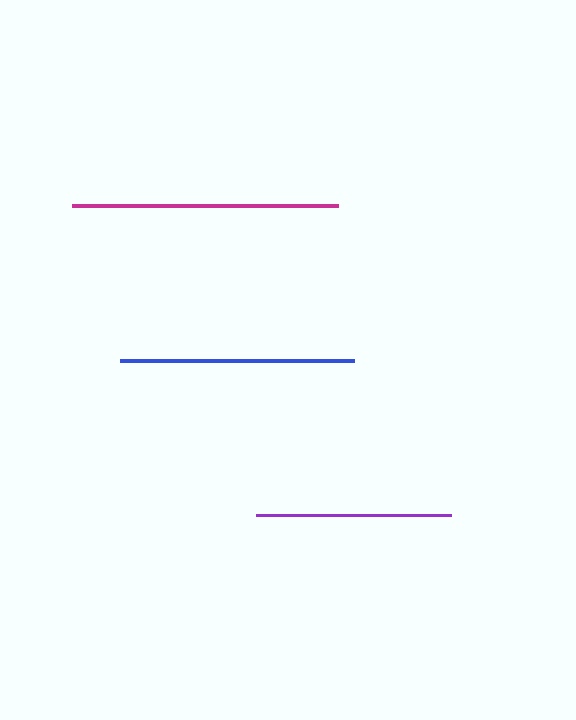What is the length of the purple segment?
The purple segment is approximately 195 pixels long.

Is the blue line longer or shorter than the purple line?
The blue line is longer than the purple line.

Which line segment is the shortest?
The purple line is the shortest at approximately 195 pixels.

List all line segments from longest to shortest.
From longest to shortest: magenta, blue, purple.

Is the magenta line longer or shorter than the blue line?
The magenta line is longer than the blue line.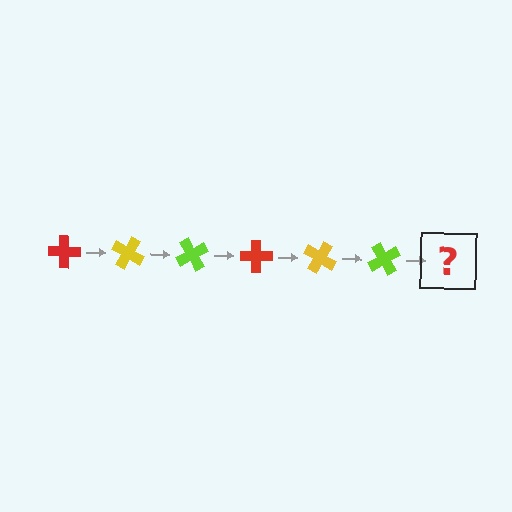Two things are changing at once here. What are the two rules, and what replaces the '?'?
The two rules are that it rotates 30 degrees each step and the color cycles through red, yellow, and lime. The '?' should be a red cross, rotated 180 degrees from the start.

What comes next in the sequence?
The next element should be a red cross, rotated 180 degrees from the start.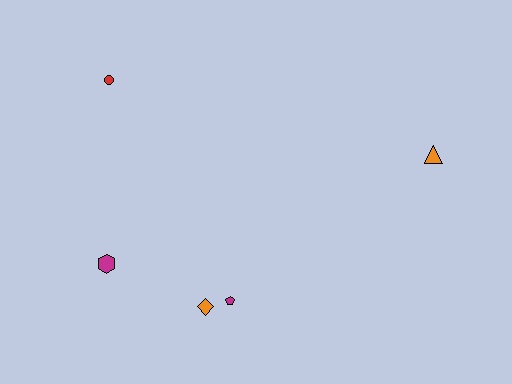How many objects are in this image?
There are 5 objects.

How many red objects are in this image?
There is 1 red object.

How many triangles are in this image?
There is 1 triangle.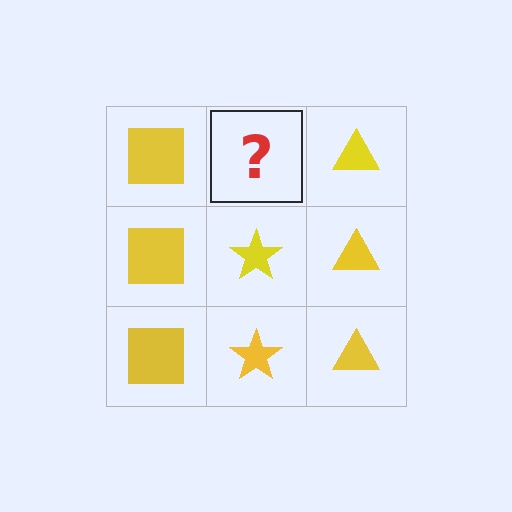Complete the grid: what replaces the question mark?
The question mark should be replaced with a yellow star.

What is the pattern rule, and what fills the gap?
The rule is that each column has a consistent shape. The gap should be filled with a yellow star.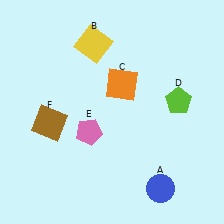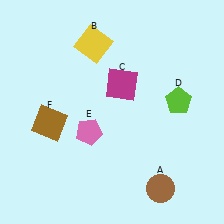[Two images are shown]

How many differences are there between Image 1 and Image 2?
There are 2 differences between the two images.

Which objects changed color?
A changed from blue to brown. C changed from orange to magenta.